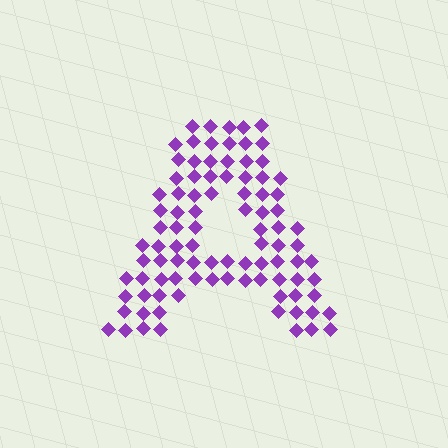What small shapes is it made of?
It is made of small diamonds.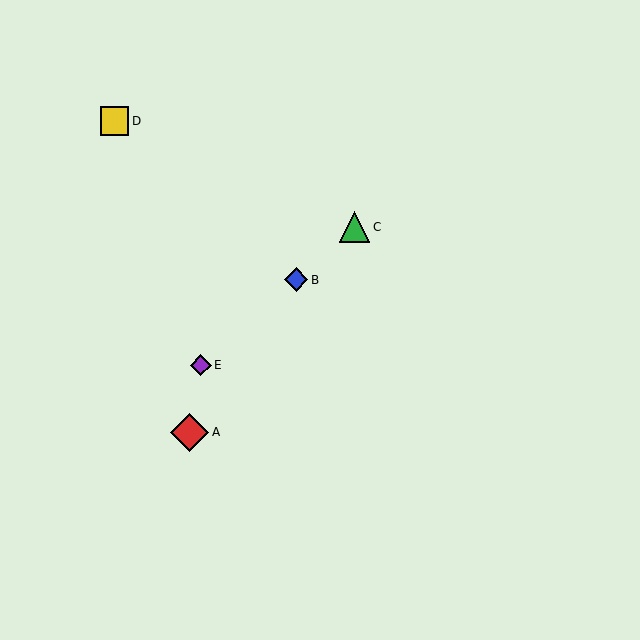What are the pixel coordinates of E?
Object E is at (201, 365).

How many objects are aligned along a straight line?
3 objects (B, C, E) are aligned along a straight line.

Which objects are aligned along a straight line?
Objects B, C, E are aligned along a straight line.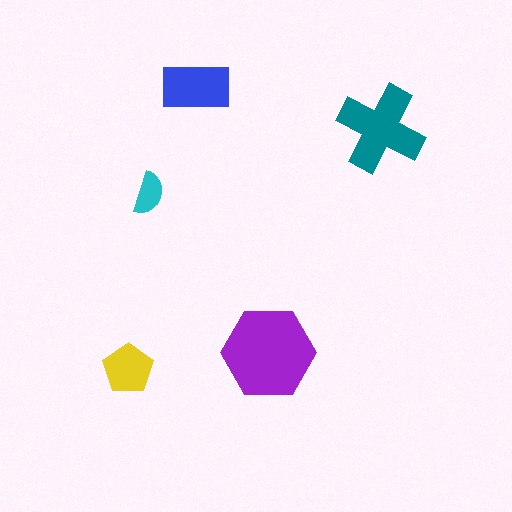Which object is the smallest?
The cyan semicircle.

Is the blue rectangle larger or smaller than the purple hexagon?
Smaller.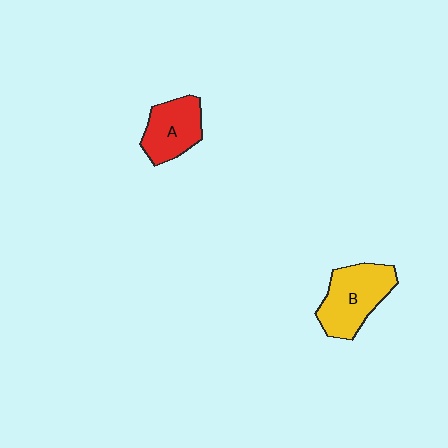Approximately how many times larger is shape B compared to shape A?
Approximately 1.3 times.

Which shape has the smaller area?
Shape A (red).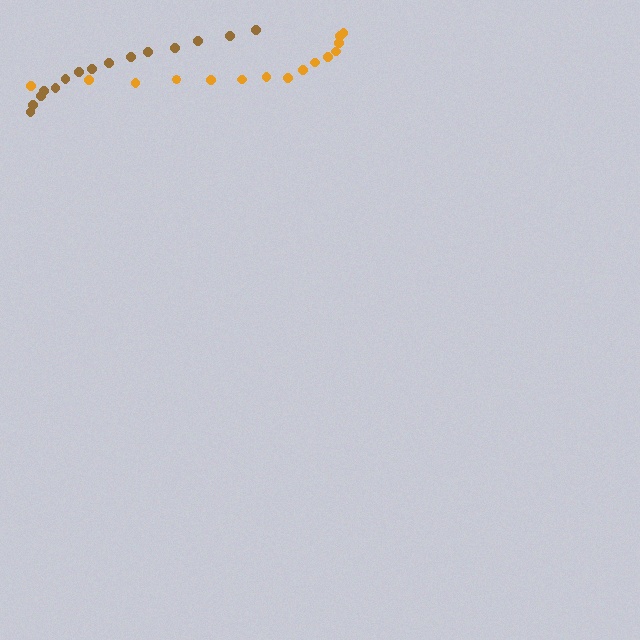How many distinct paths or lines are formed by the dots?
There are 2 distinct paths.